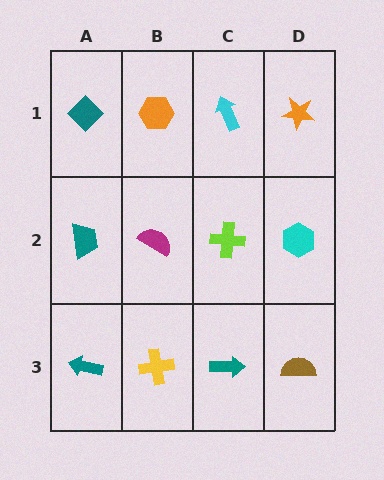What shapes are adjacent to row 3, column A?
A teal trapezoid (row 2, column A), a yellow cross (row 3, column B).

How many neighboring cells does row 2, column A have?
3.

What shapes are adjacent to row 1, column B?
A magenta semicircle (row 2, column B), a teal diamond (row 1, column A), a cyan arrow (row 1, column C).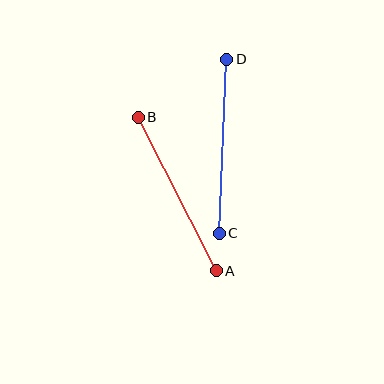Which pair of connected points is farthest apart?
Points C and D are farthest apart.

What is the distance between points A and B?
The distance is approximately 173 pixels.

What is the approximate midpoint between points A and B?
The midpoint is at approximately (177, 194) pixels.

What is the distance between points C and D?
The distance is approximately 174 pixels.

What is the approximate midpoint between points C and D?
The midpoint is at approximately (223, 146) pixels.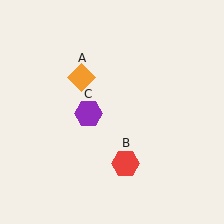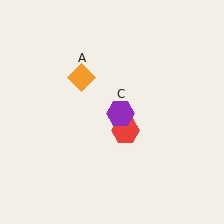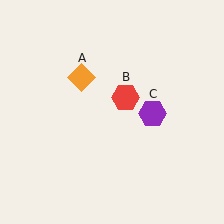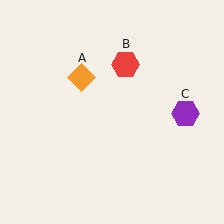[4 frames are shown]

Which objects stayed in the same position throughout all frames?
Orange diamond (object A) remained stationary.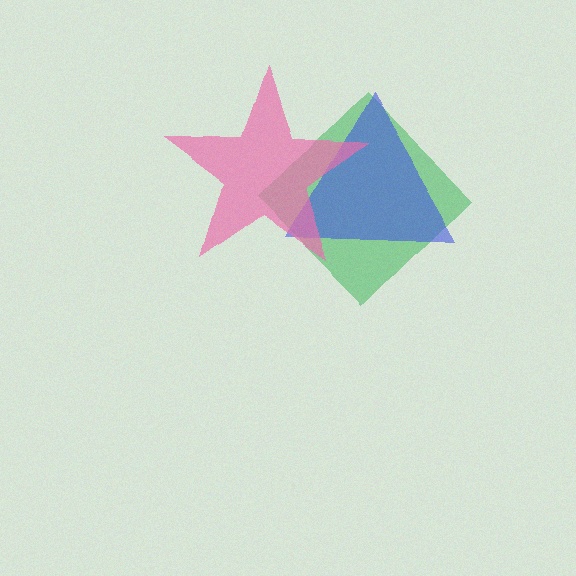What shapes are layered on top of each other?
The layered shapes are: a green diamond, a blue triangle, a pink star.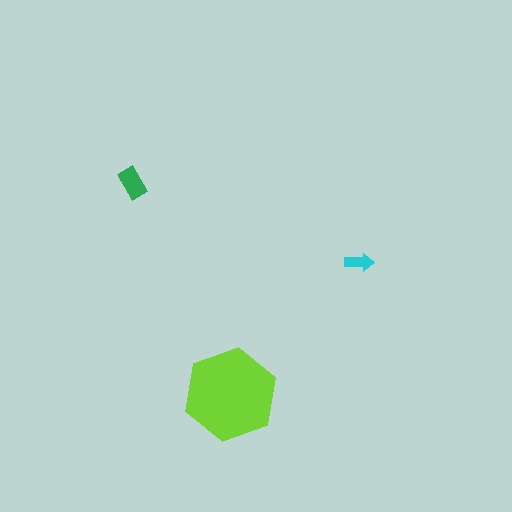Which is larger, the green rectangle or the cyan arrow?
The green rectangle.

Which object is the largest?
The lime hexagon.